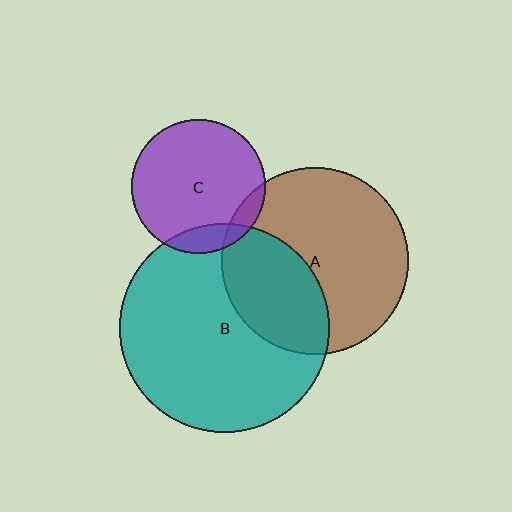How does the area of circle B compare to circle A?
Approximately 1.3 times.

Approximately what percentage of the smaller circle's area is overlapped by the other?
Approximately 10%.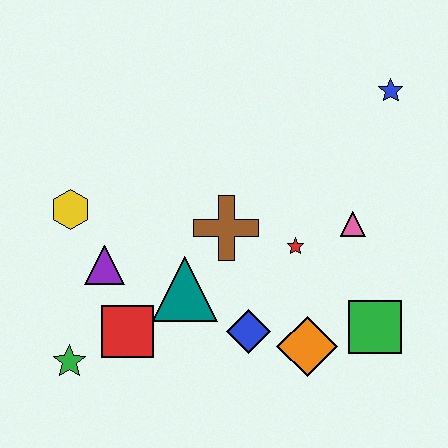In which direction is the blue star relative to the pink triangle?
The blue star is above the pink triangle.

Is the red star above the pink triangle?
No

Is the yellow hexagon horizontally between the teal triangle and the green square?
No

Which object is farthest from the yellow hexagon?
The blue star is farthest from the yellow hexagon.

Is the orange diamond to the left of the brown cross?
No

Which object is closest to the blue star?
The pink triangle is closest to the blue star.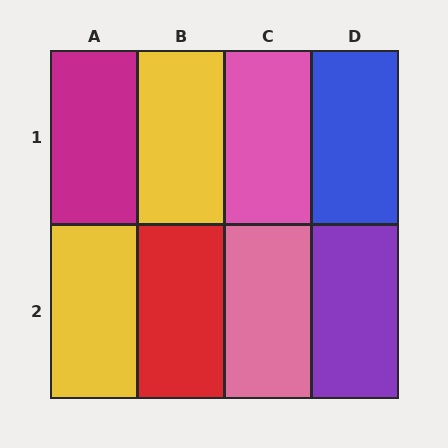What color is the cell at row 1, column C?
Pink.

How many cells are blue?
1 cell is blue.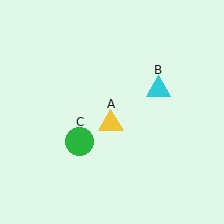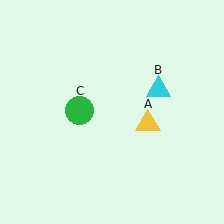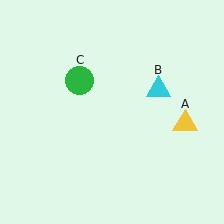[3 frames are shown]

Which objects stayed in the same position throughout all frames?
Cyan triangle (object B) remained stationary.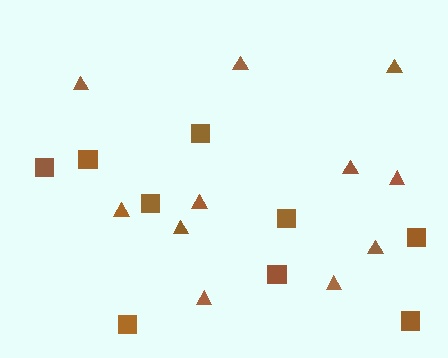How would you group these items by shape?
There are 2 groups: one group of triangles (11) and one group of squares (9).